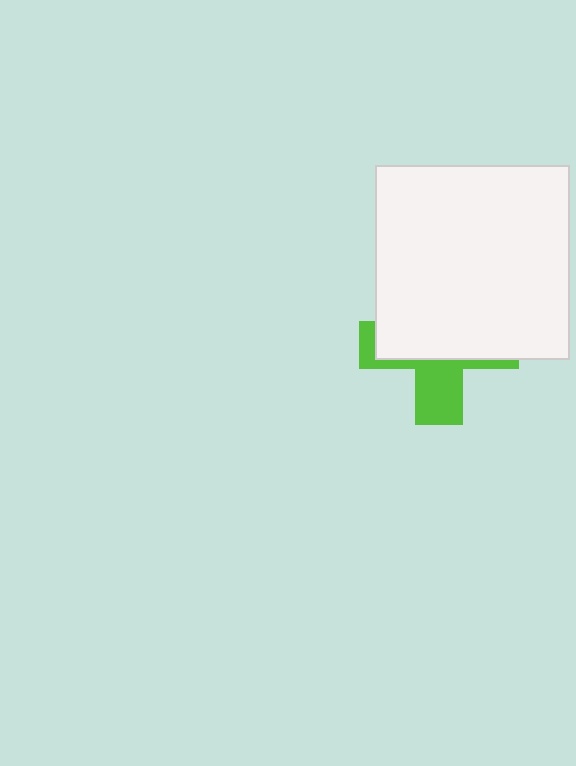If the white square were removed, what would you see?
You would see the complete lime cross.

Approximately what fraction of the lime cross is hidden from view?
Roughly 62% of the lime cross is hidden behind the white square.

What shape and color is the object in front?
The object in front is a white square.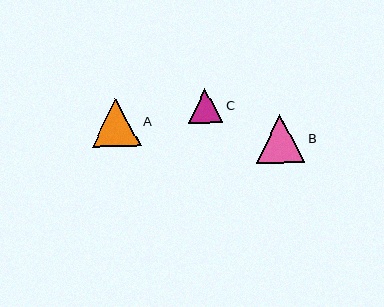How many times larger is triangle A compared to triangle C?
Triangle A is approximately 1.4 times the size of triangle C.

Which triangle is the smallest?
Triangle C is the smallest with a size of approximately 34 pixels.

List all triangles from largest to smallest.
From largest to smallest: B, A, C.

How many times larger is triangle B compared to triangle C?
Triangle B is approximately 1.4 times the size of triangle C.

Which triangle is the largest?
Triangle B is the largest with a size of approximately 49 pixels.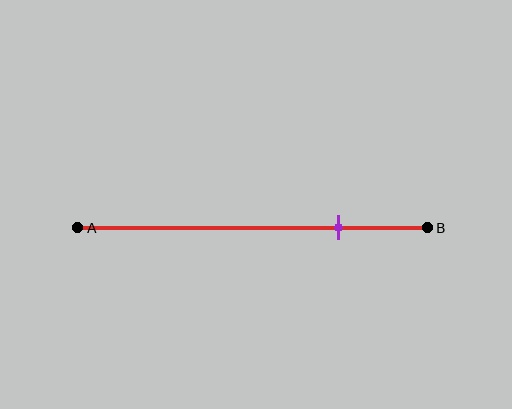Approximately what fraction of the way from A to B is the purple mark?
The purple mark is approximately 75% of the way from A to B.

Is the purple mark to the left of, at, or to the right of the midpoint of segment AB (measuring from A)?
The purple mark is to the right of the midpoint of segment AB.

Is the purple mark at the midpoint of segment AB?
No, the mark is at about 75% from A, not at the 50% midpoint.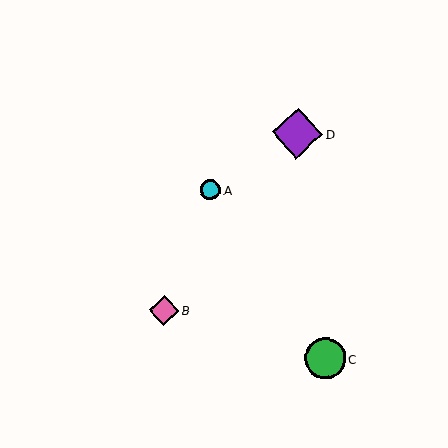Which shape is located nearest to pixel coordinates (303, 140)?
The purple diamond (labeled D) at (297, 133) is nearest to that location.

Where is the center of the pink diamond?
The center of the pink diamond is at (164, 310).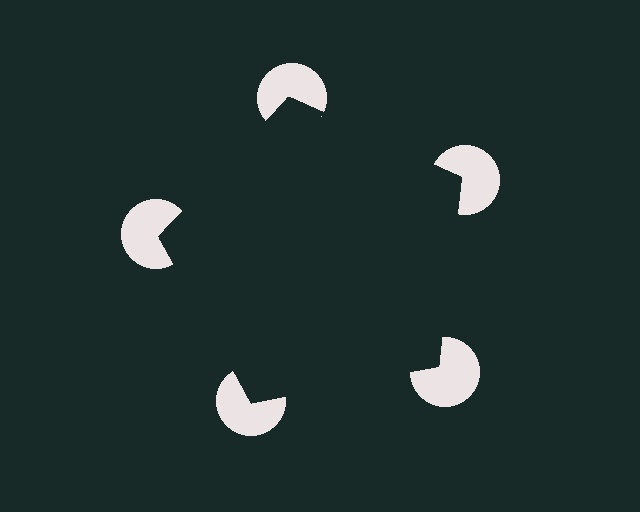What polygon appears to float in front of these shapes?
An illusory pentagon — its edges are inferred from the aligned wedge cuts in the pac-man discs, not physically drawn.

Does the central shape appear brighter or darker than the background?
It typically appears slightly darker than the background, even though no actual brightness change is drawn.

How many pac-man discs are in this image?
There are 5 — one at each vertex of the illusory pentagon.